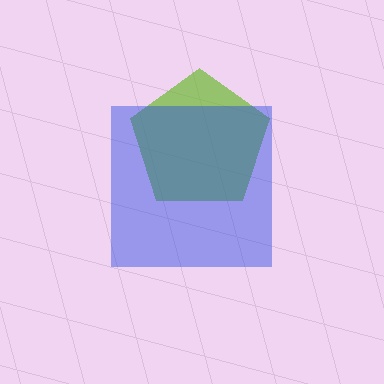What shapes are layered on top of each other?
The layered shapes are: a lime pentagon, a blue square.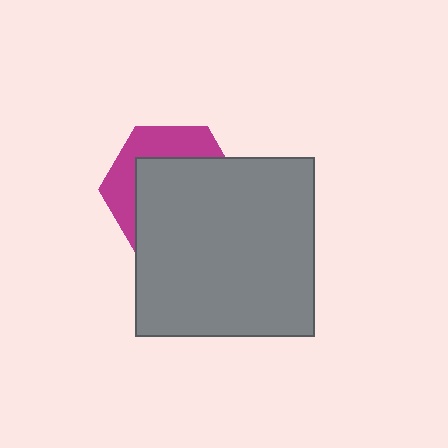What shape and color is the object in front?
The object in front is a gray square.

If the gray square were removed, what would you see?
You would see the complete magenta hexagon.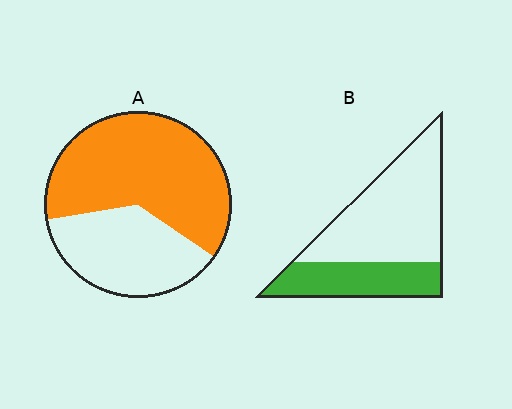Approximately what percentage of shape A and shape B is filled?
A is approximately 60% and B is approximately 35%.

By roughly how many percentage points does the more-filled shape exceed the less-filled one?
By roughly 30 percentage points (A over B).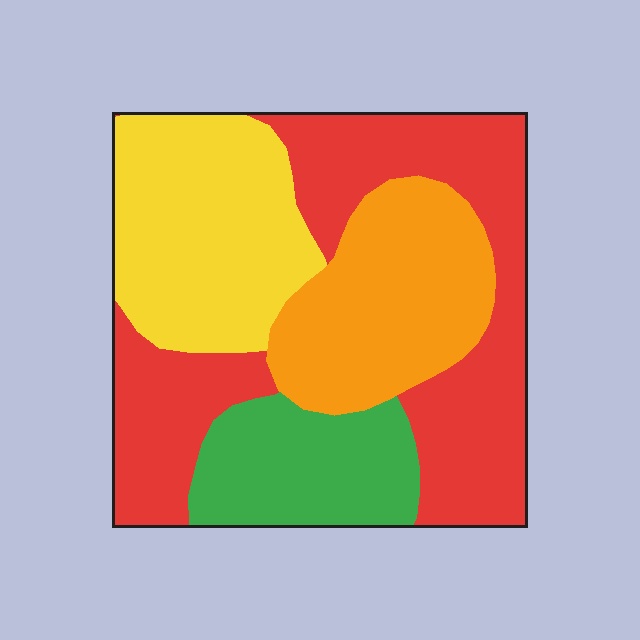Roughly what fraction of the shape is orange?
Orange takes up about one fifth (1/5) of the shape.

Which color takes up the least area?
Green, at roughly 15%.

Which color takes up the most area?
Red, at roughly 40%.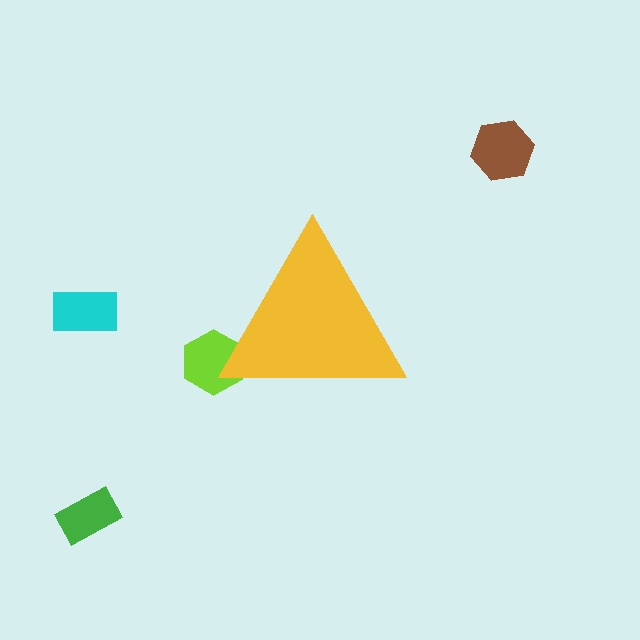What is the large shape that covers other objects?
A yellow triangle.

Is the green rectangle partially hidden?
No, the green rectangle is fully visible.